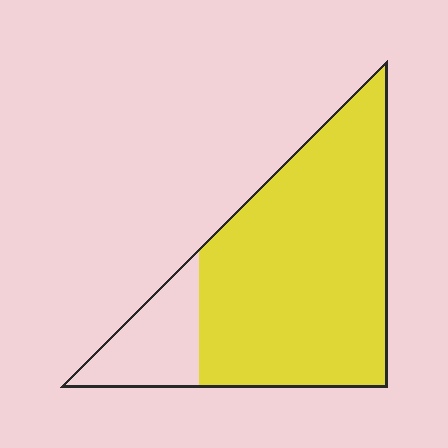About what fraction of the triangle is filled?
About five sixths (5/6).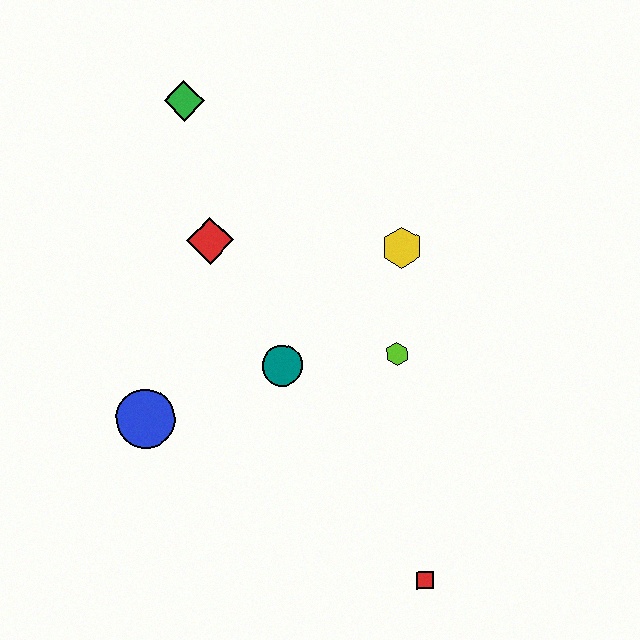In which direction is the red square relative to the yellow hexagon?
The red square is below the yellow hexagon.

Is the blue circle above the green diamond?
No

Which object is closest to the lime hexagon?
The yellow hexagon is closest to the lime hexagon.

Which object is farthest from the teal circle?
The green diamond is farthest from the teal circle.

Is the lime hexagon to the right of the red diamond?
Yes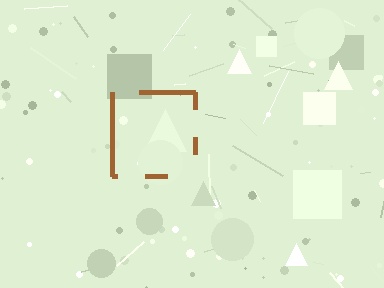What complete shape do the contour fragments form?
The contour fragments form a square.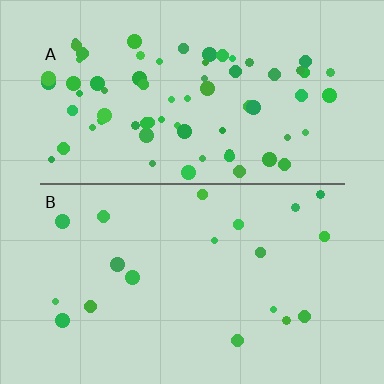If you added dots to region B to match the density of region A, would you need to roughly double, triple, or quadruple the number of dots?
Approximately quadruple.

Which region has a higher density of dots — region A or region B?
A (the top).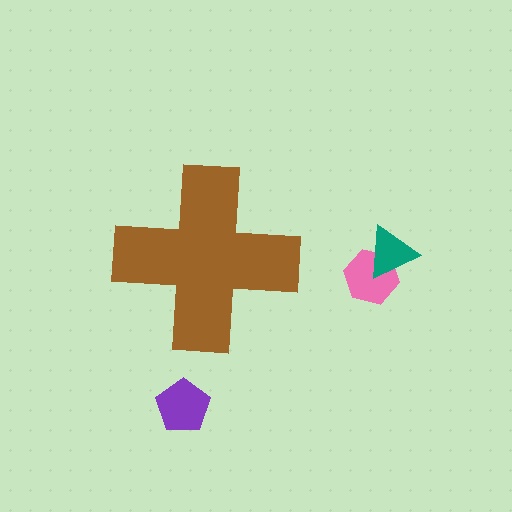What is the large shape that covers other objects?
A brown cross.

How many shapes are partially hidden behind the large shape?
0 shapes are partially hidden.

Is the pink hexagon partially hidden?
No, the pink hexagon is fully visible.